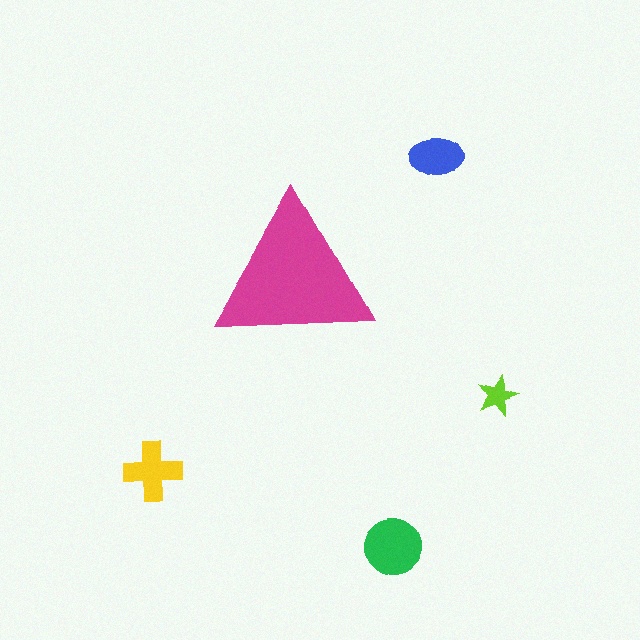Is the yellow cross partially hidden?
No, the yellow cross is fully visible.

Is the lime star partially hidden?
No, the lime star is fully visible.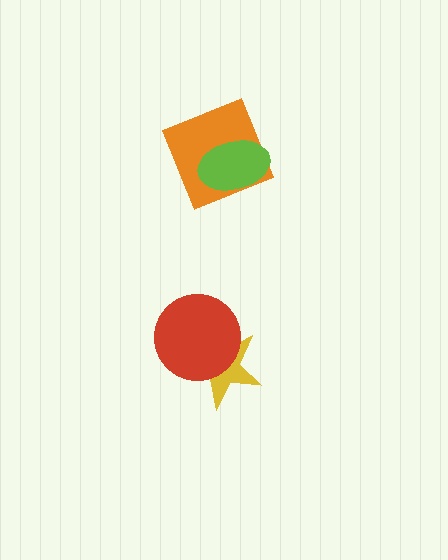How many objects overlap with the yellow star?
1 object overlaps with the yellow star.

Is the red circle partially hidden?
No, no other shape covers it.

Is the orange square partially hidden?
Yes, it is partially covered by another shape.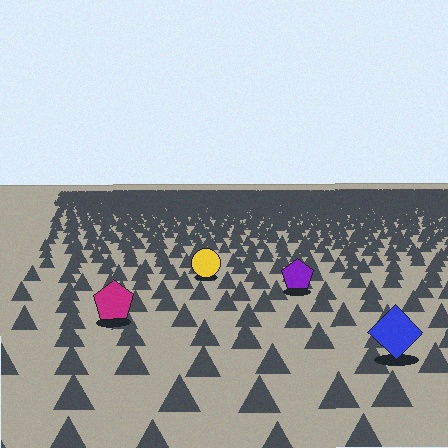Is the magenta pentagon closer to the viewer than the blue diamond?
No. The blue diamond is closer — you can tell from the texture gradient: the ground texture is coarser near it.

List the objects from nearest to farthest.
From nearest to farthest: the blue diamond, the magenta pentagon, the purple pentagon, the yellow circle.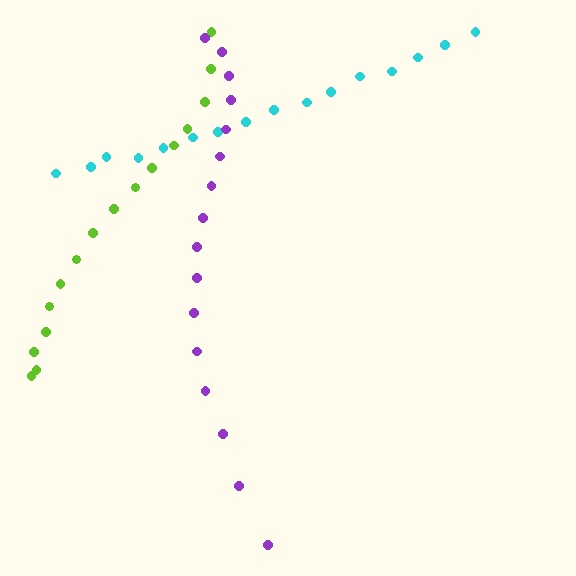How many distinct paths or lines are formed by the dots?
There are 3 distinct paths.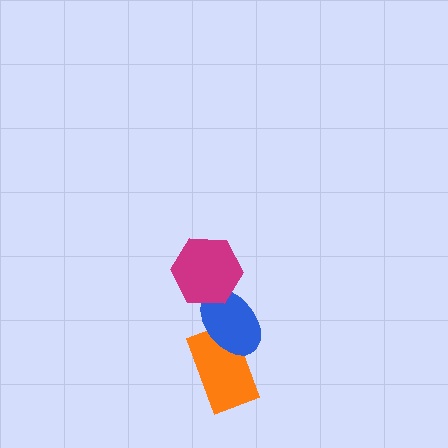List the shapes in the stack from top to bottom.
From top to bottom: the magenta hexagon, the blue ellipse, the orange rectangle.